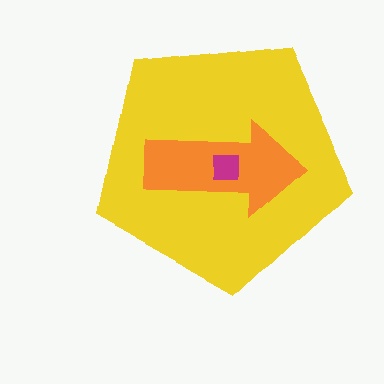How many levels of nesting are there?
3.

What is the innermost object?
The magenta square.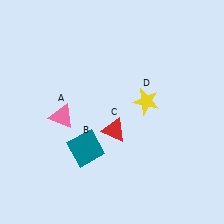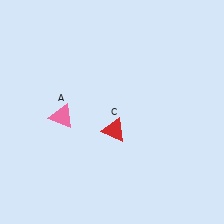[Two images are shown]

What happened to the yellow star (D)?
The yellow star (D) was removed in Image 2. It was in the top-right area of Image 1.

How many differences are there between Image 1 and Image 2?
There are 2 differences between the two images.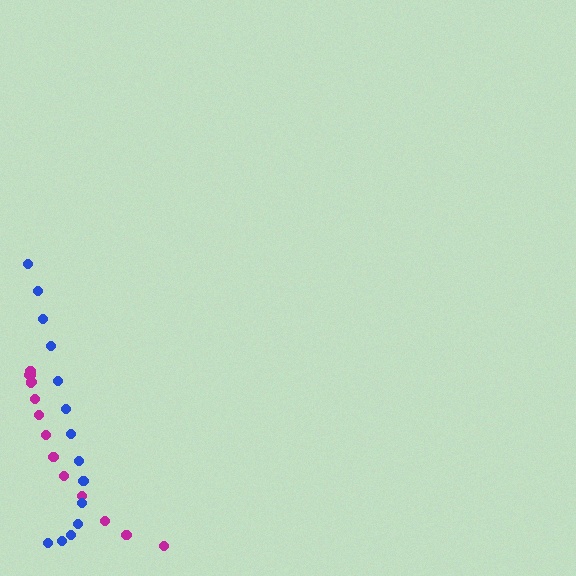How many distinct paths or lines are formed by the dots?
There are 2 distinct paths.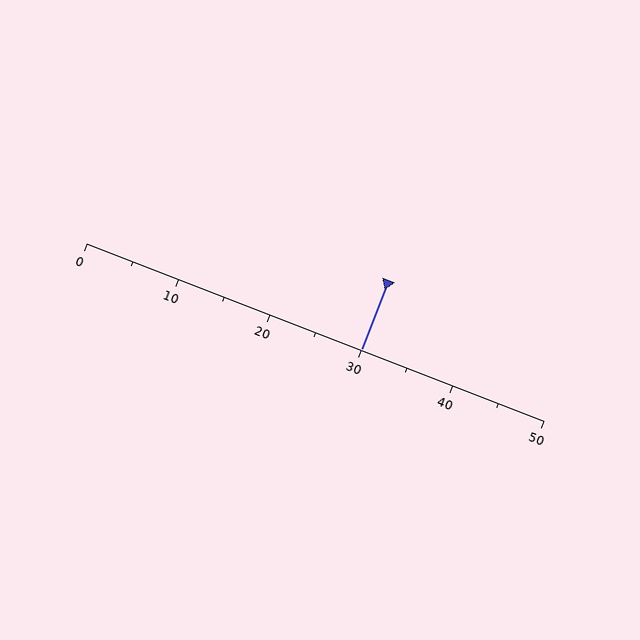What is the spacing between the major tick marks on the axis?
The major ticks are spaced 10 apart.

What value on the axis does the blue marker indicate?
The marker indicates approximately 30.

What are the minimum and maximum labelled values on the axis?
The axis runs from 0 to 50.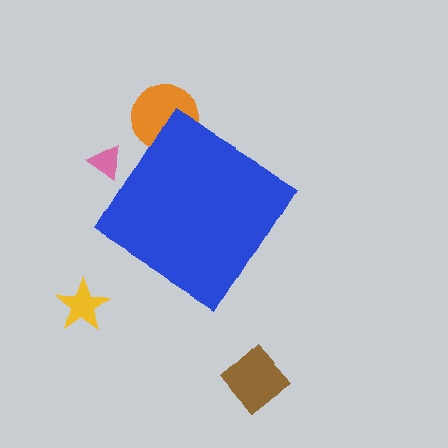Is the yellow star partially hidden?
No, the yellow star is fully visible.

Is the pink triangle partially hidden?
Yes, the pink triangle is partially hidden behind the blue diamond.